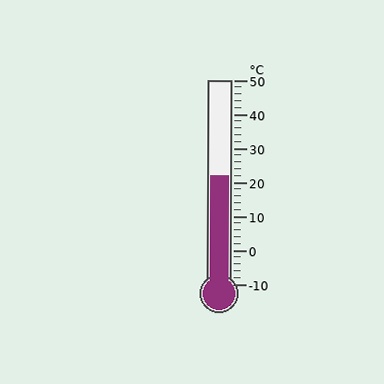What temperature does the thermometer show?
The thermometer shows approximately 22°C.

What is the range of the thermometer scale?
The thermometer scale ranges from -10°C to 50°C.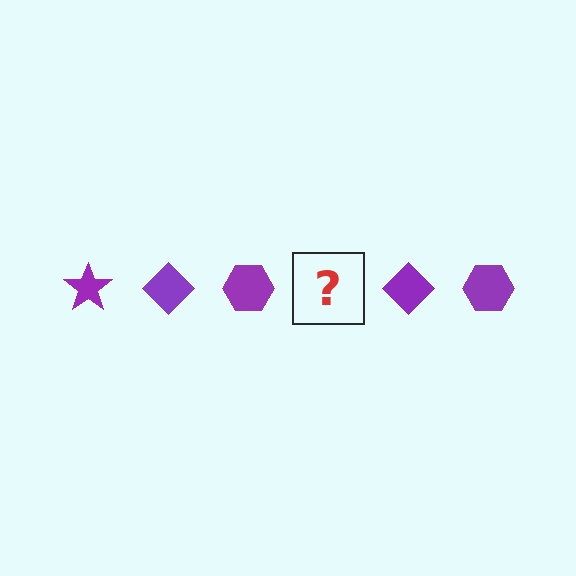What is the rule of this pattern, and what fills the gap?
The rule is that the pattern cycles through star, diamond, hexagon shapes in purple. The gap should be filled with a purple star.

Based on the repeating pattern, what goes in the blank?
The blank should be a purple star.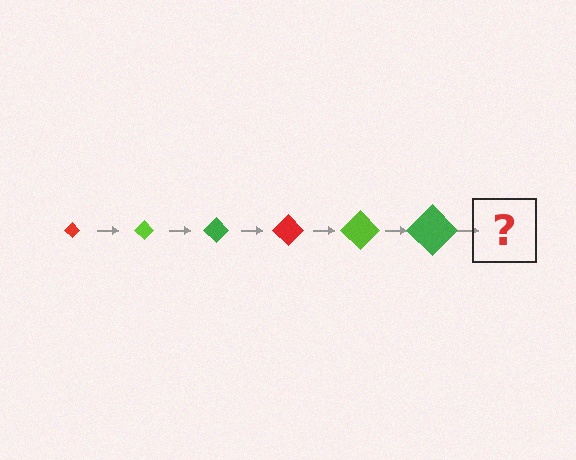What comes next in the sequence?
The next element should be a red diamond, larger than the previous one.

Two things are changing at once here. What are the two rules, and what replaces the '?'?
The two rules are that the diamond grows larger each step and the color cycles through red, lime, and green. The '?' should be a red diamond, larger than the previous one.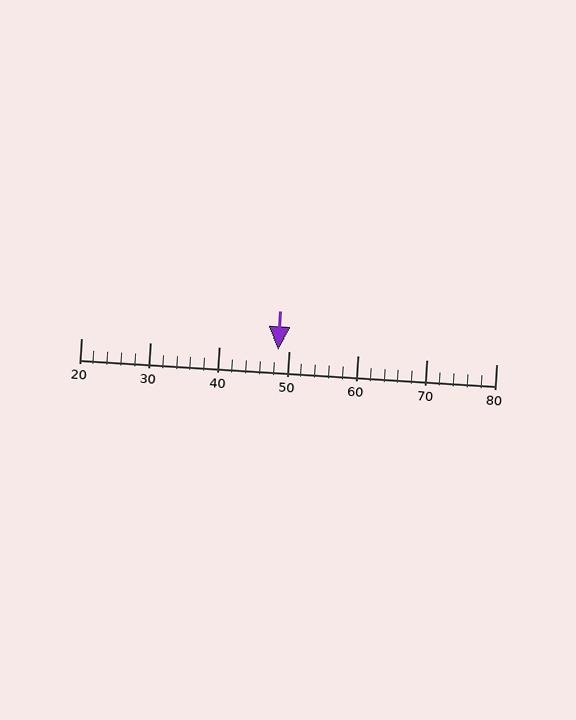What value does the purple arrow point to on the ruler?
The purple arrow points to approximately 48.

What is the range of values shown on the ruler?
The ruler shows values from 20 to 80.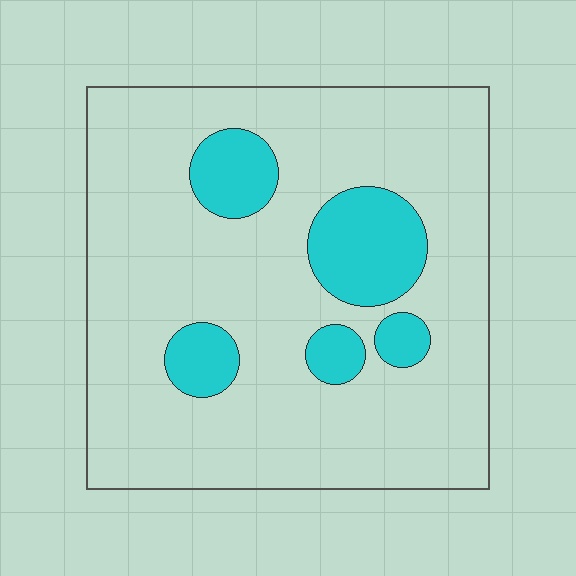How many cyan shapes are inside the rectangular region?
5.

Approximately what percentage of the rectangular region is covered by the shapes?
Approximately 15%.